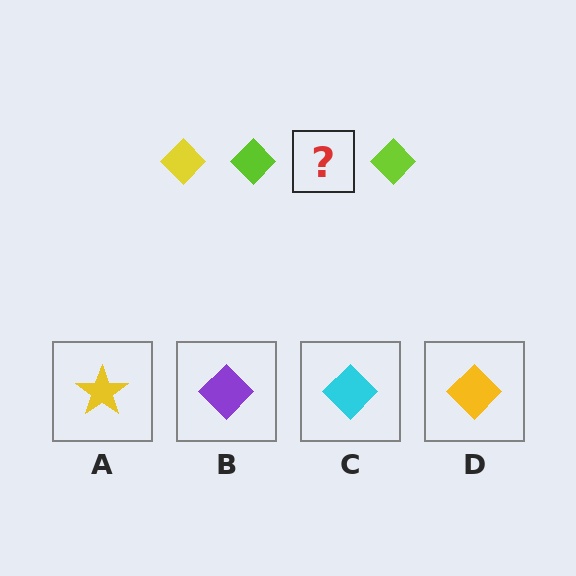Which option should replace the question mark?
Option D.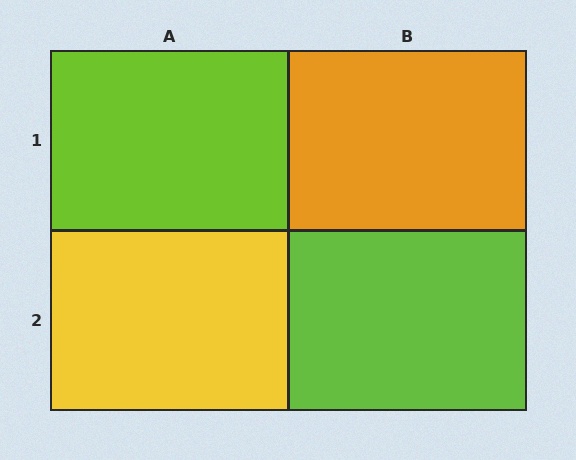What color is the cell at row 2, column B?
Lime.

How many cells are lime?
2 cells are lime.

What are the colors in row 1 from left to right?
Lime, orange.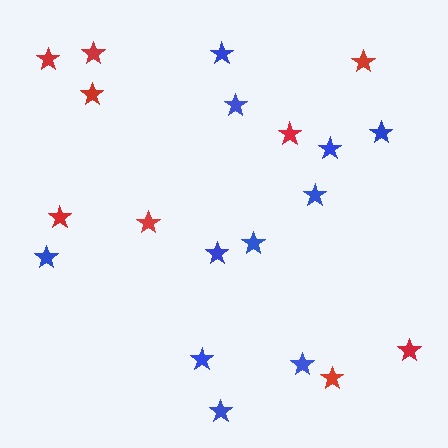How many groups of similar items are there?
There are 2 groups: one group of red stars (9) and one group of blue stars (11).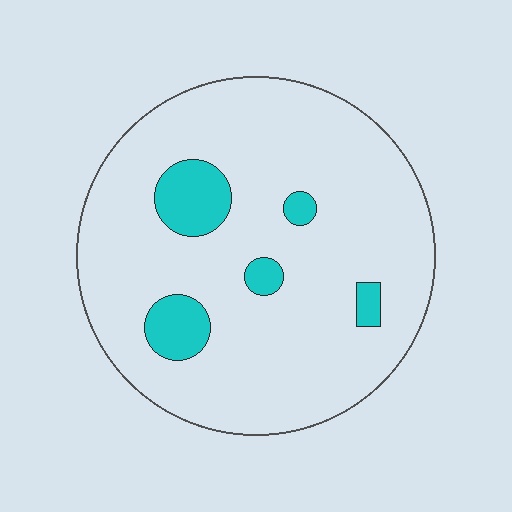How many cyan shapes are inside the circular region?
5.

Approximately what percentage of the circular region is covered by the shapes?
Approximately 10%.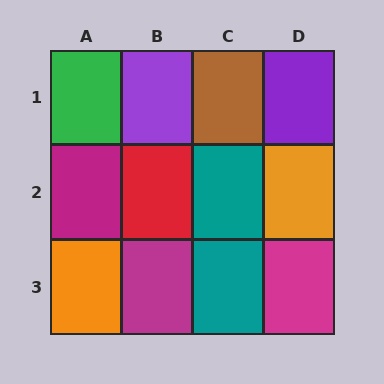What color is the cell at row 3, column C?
Teal.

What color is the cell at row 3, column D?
Magenta.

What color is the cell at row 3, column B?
Magenta.